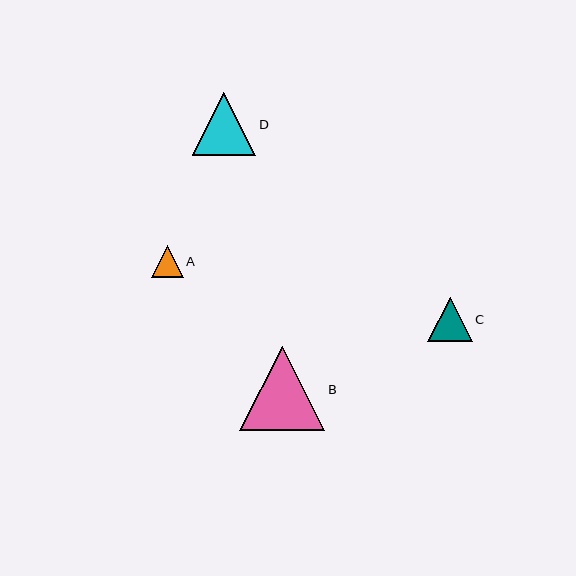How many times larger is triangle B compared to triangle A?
Triangle B is approximately 2.6 times the size of triangle A.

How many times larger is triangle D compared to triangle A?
Triangle D is approximately 2.0 times the size of triangle A.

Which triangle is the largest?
Triangle B is the largest with a size of approximately 85 pixels.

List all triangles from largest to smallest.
From largest to smallest: B, D, C, A.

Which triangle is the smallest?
Triangle A is the smallest with a size of approximately 32 pixels.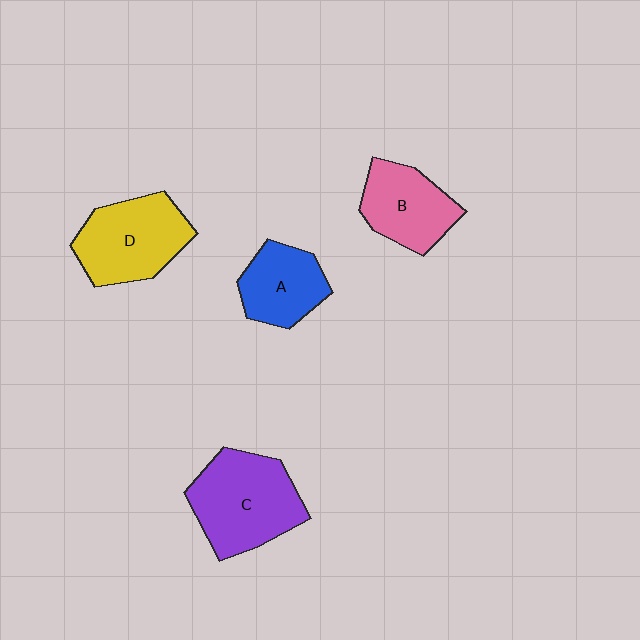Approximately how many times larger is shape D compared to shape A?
Approximately 1.4 times.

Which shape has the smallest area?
Shape A (blue).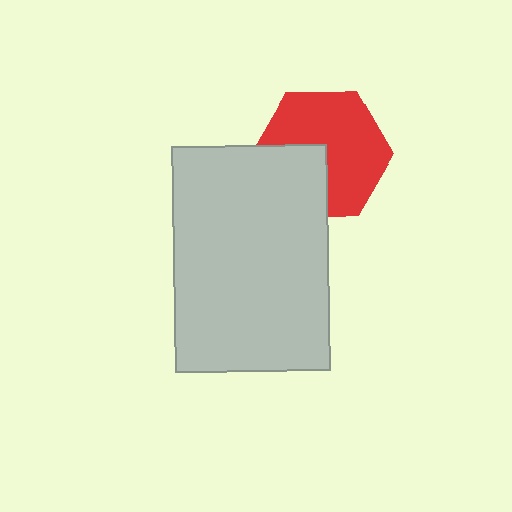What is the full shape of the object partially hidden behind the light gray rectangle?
The partially hidden object is a red hexagon.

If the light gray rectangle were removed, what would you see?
You would see the complete red hexagon.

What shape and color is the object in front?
The object in front is a light gray rectangle.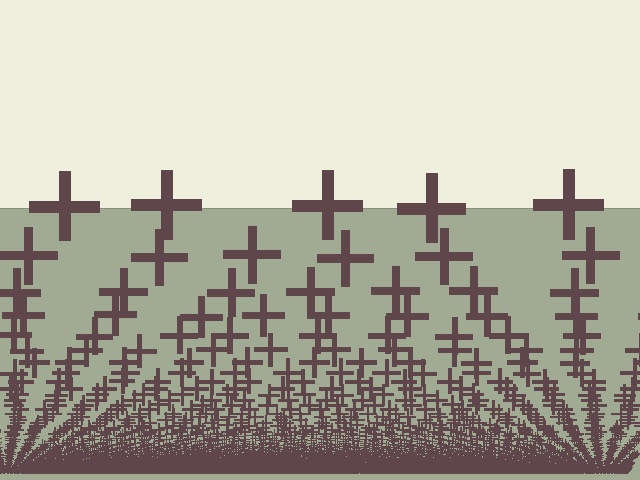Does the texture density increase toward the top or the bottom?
Density increases toward the bottom.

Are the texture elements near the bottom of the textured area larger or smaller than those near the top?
Smaller. The gradient is inverted — elements near the bottom are smaller and denser.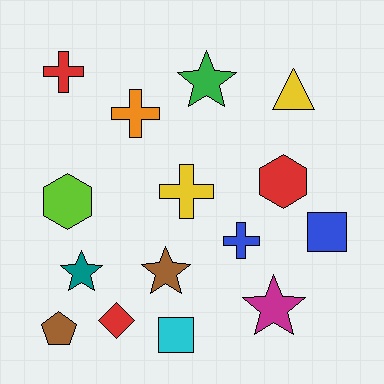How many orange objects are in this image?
There is 1 orange object.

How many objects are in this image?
There are 15 objects.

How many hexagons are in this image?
There are 2 hexagons.